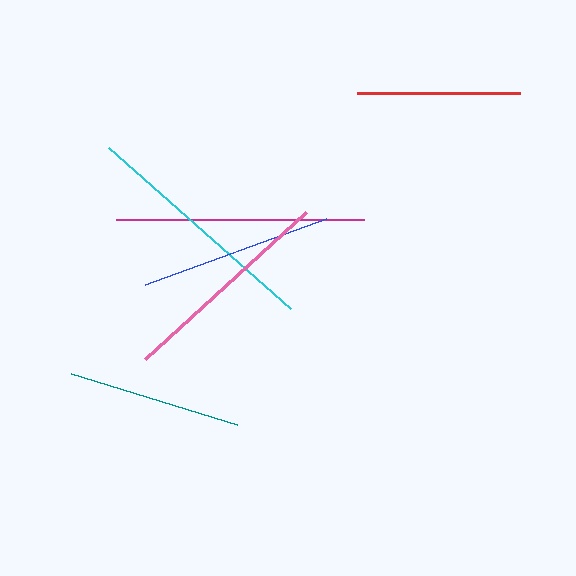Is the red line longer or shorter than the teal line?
The teal line is longer than the red line.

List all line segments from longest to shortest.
From longest to shortest: magenta, cyan, pink, blue, teal, red.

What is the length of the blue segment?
The blue segment is approximately 193 pixels long.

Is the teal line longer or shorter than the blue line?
The blue line is longer than the teal line.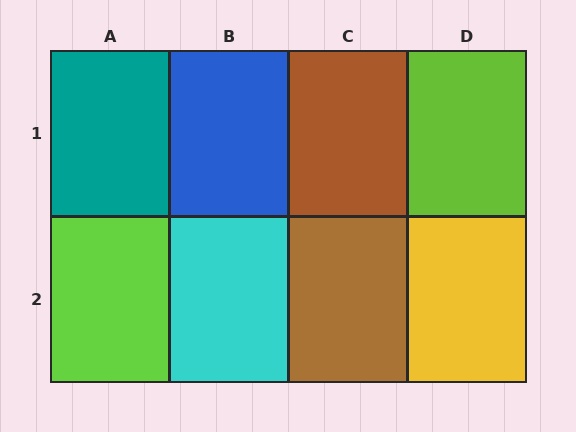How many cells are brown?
2 cells are brown.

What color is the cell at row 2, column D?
Yellow.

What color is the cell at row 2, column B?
Cyan.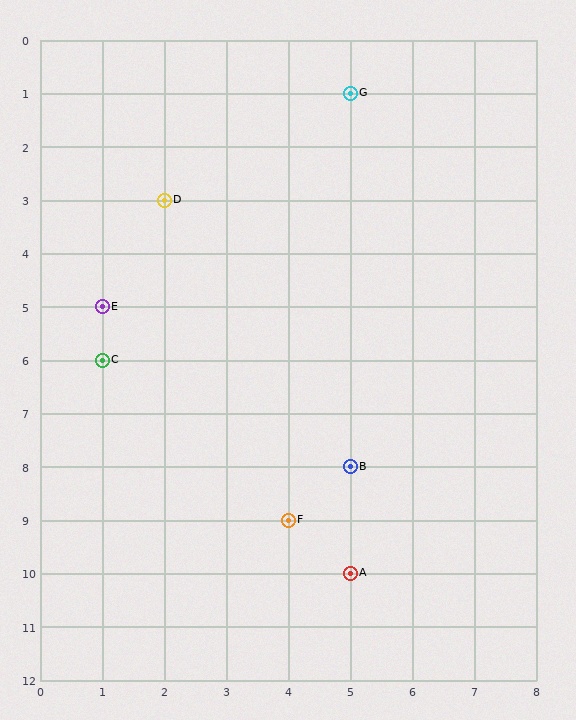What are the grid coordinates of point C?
Point C is at grid coordinates (1, 6).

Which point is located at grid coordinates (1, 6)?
Point C is at (1, 6).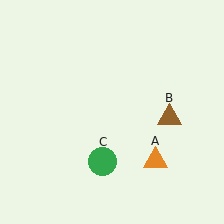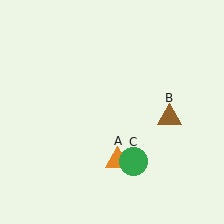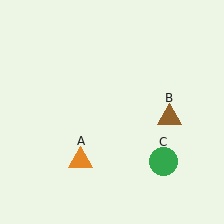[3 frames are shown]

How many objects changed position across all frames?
2 objects changed position: orange triangle (object A), green circle (object C).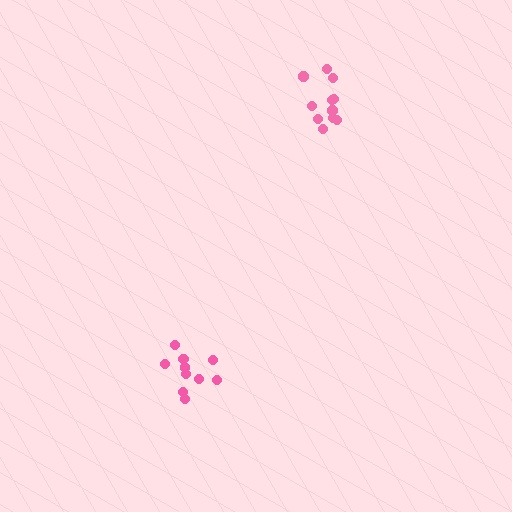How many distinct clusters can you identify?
There are 2 distinct clusters.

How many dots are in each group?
Group 1: 10 dots, Group 2: 11 dots (21 total).